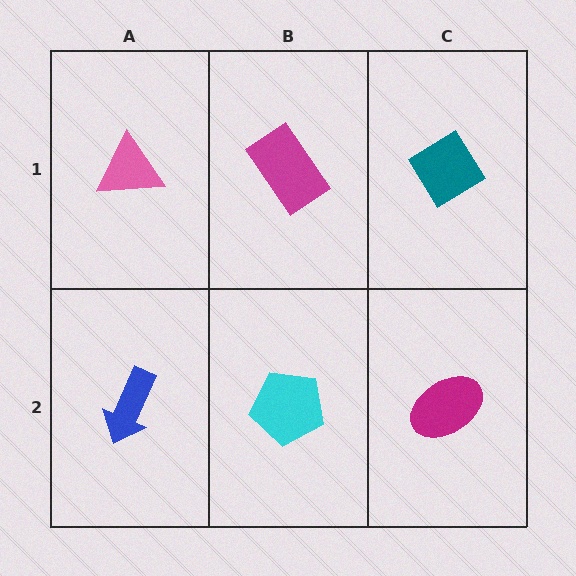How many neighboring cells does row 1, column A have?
2.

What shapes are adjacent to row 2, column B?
A magenta rectangle (row 1, column B), a blue arrow (row 2, column A), a magenta ellipse (row 2, column C).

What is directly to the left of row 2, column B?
A blue arrow.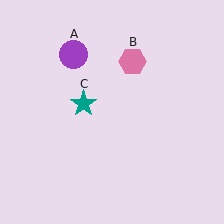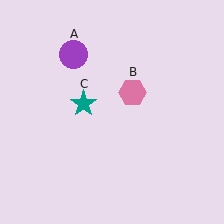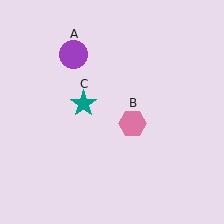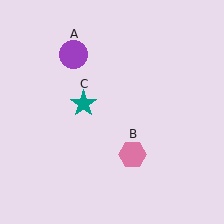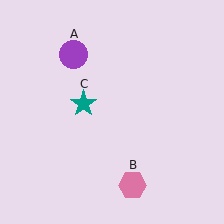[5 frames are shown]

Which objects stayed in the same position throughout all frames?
Purple circle (object A) and teal star (object C) remained stationary.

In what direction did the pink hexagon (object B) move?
The pink hexagon (object B) moved down.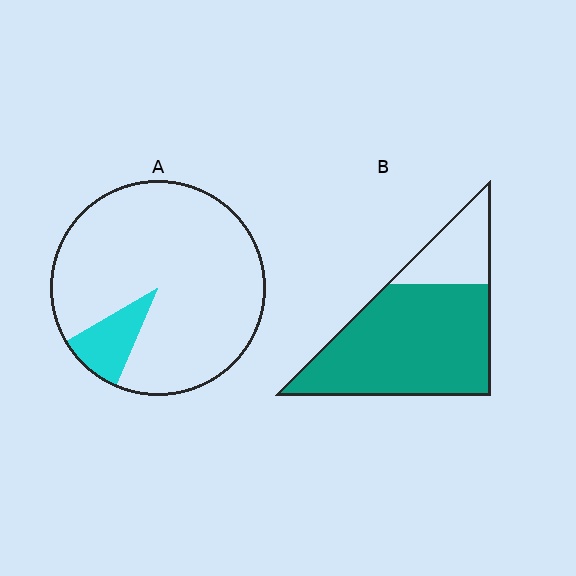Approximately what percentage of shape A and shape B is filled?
A is approximately 10% and B is approximately 75%.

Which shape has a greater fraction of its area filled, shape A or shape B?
Shape B.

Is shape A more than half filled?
No.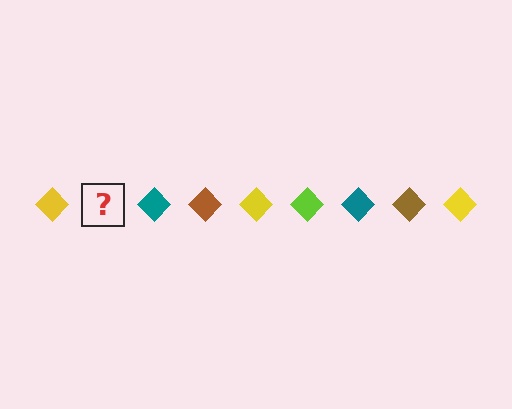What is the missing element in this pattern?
The missing element is a lime diamond.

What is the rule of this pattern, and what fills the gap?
The rule is that the pattern cycles through yellow, lime, teal, brown diamonds. The gap should be filled with a lime diamond.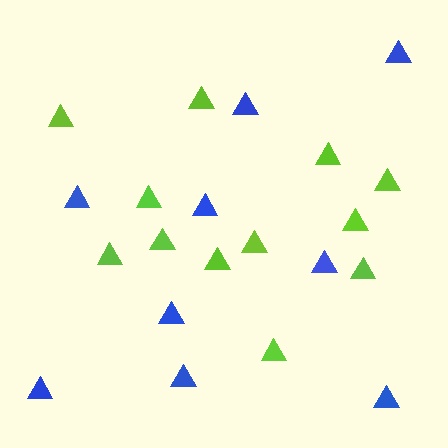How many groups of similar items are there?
There are 2 groups: one group of lime triangles (12) and one group of blue triangles (9).